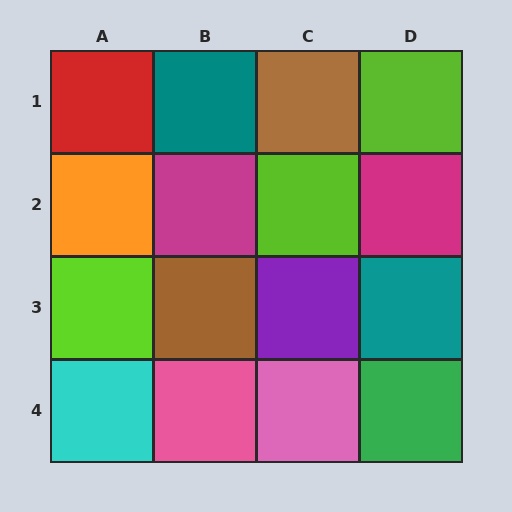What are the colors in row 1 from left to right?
Red, teal, brown, lime.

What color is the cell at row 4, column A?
Cyan.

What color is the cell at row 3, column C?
Purple.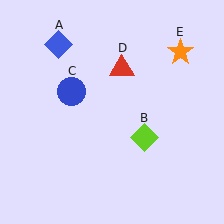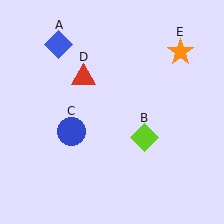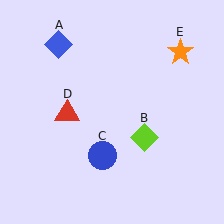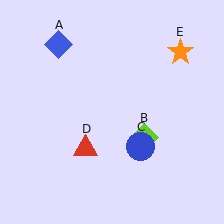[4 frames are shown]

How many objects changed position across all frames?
2 objects changed position: blue circle (object C), red triangle (object D).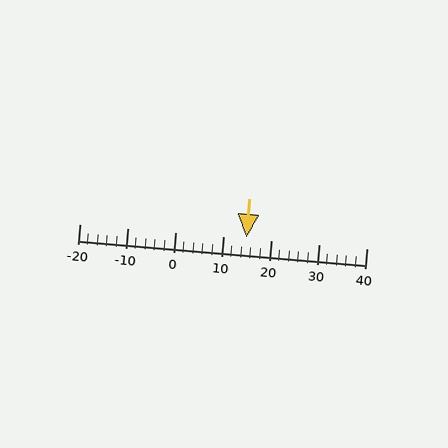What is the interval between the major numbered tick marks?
The major tick marks are spaced 10 units apart.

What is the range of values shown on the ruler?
The ruler shows values from -20 to 40.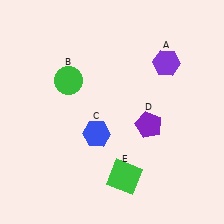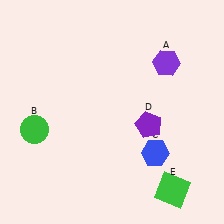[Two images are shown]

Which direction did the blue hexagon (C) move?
The blue hexagon (C) moved right.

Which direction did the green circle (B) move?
The green circle (B) moved down.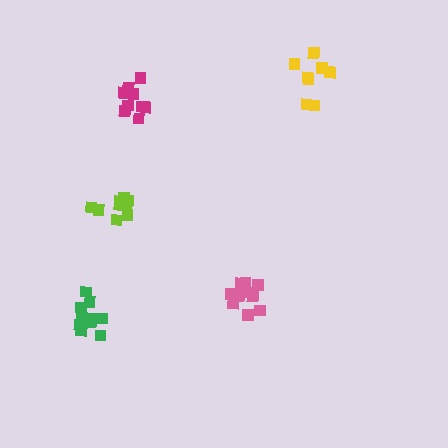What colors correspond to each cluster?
The clusters are colored: lime, pink, yellow, magenta, green.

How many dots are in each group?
Group 1: 9 dots, Group 2: 11 dots, Group 3: 8 dots, Group 4: 9 dots, Group 5: 12 dots (49 total).